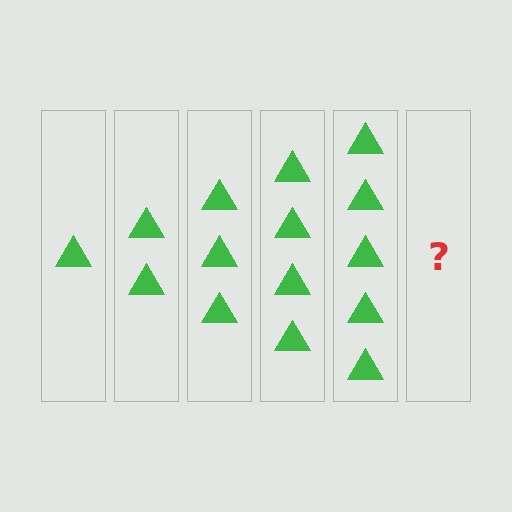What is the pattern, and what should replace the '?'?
The pattern is that each step adds one more triangle. The '?' should be 6 triangles.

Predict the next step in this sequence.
The next step is 6 triangles.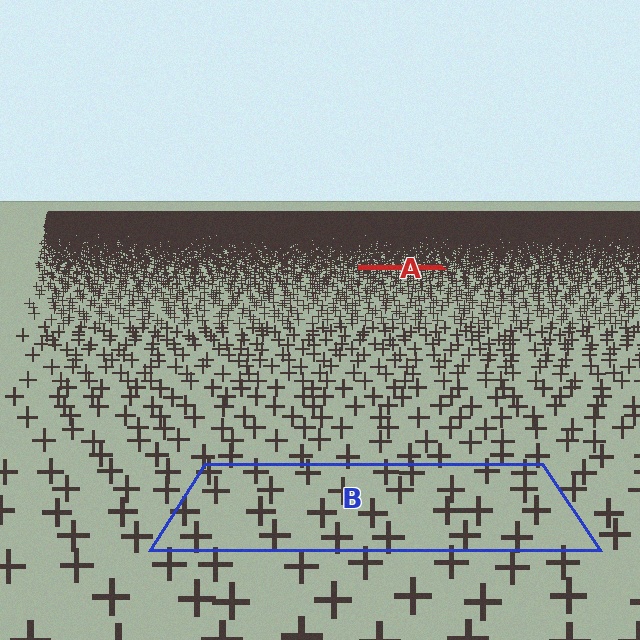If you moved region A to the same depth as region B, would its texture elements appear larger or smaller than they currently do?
They would appear larger. At a closer depth, the same texture elements are projected at a bigger on-screen size.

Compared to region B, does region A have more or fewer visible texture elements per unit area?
Region A has more texture elements per unit area — they are packed more densely because it is farther away.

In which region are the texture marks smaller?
The texture marks are smaller in region A, because it is farther away.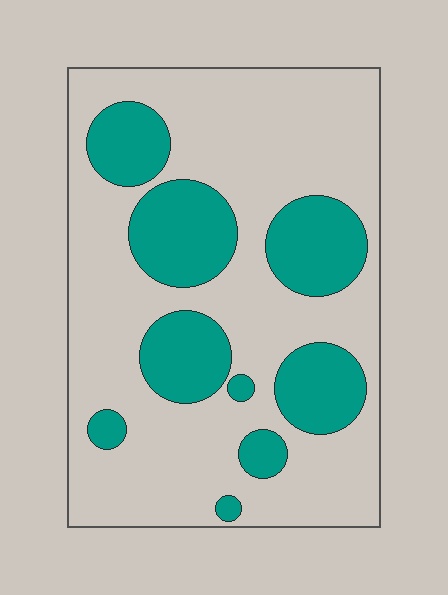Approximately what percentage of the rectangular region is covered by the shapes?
Approximately 30%.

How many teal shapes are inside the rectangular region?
9.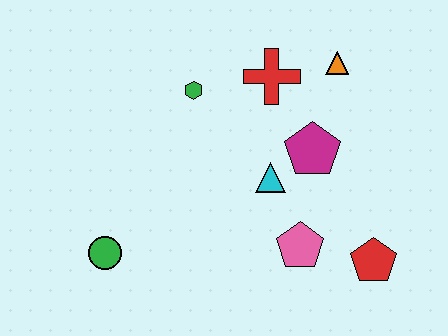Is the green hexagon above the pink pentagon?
Yes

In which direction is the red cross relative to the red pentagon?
The red cross is above the red pentagon.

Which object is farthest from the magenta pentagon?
The green circle is farthest from the magenta pentagon.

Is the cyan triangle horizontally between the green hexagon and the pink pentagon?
Yes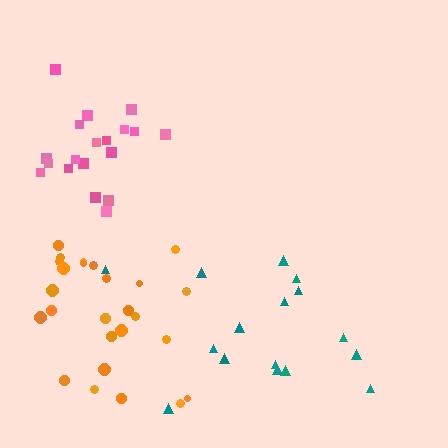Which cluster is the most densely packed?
Pink.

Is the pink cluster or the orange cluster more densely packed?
Pink.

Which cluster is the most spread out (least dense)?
Teal.